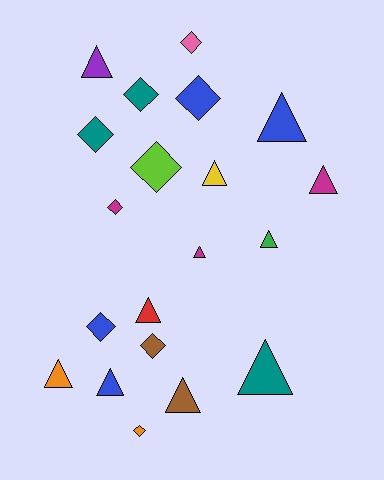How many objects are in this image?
There are 20 objects.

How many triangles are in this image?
There are 11 triangles.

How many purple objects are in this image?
There is 1 purple object.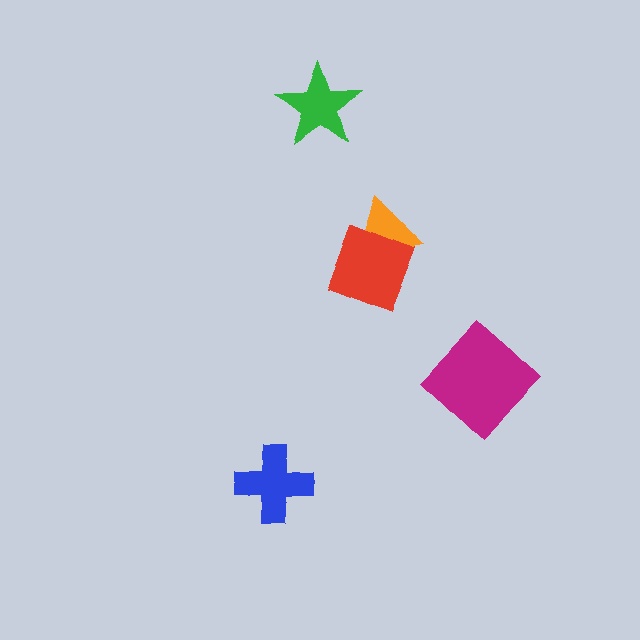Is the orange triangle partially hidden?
Yes, it is partially covered by another shape.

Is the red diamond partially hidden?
No, no other shape covers it.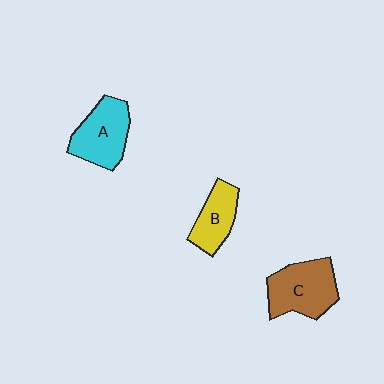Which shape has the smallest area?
Shape B (yellow).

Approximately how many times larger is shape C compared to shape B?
Approximately 1.5 times.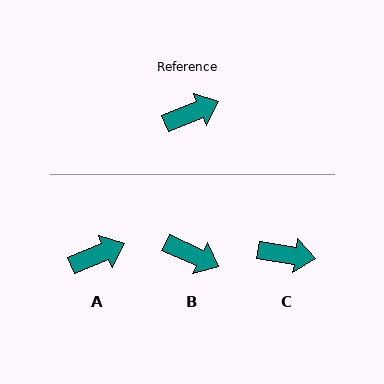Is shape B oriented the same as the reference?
No, it is off by about 47 degrees.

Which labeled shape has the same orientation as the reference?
A.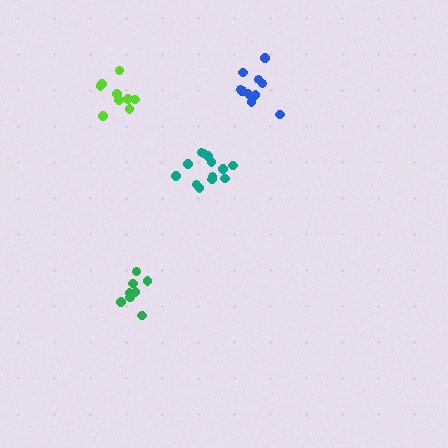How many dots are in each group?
Group 1: 9 dots, Group 2: 9 dots, Group 3: 11 dots, Group 4: 13 dots (42 total).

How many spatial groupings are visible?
There are 4 spatial groupings.